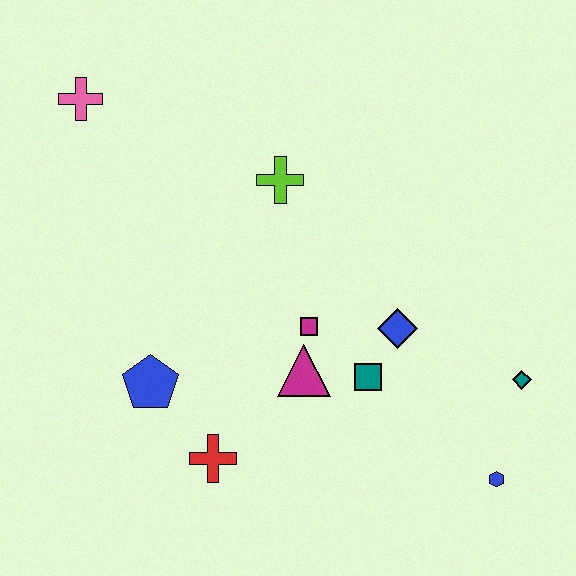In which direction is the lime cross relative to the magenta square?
The lime cross is above the magenta square.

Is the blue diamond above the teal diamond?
Yes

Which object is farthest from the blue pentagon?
The teal diamond is farthest from the blue pentagon.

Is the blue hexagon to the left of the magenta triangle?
No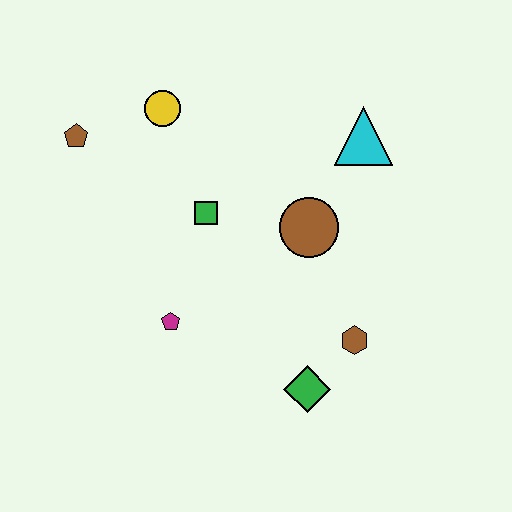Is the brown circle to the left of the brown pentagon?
No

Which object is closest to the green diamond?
The brown hexagon is closest to the green diamond.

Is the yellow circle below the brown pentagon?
No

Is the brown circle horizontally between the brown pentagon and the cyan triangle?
Yes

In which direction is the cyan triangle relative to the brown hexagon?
The cyan triangle is above the brown hexagon.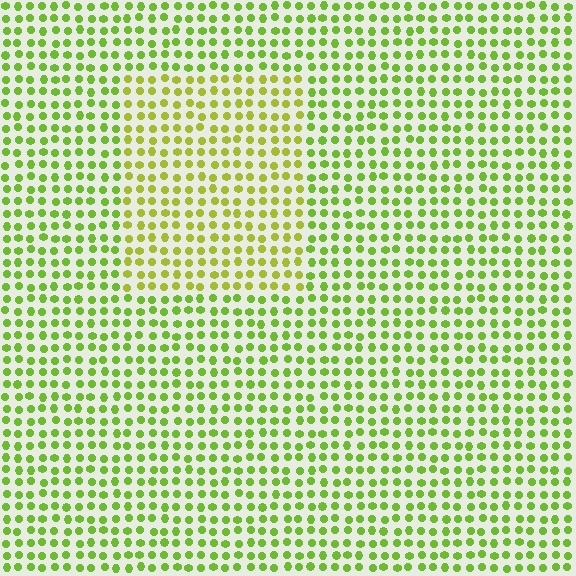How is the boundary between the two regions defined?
The boundary is defined purely by a slight shift in hue (about 25 degrees). Spacing, size, and orientation are identical on both sides.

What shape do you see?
I see a rectangle.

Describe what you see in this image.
The image is filled with small lime elements in a uniform arrangement. A rectangle-shaped region is visible where the elements are tinted to a slightly different hue, forming a subtle color boundary.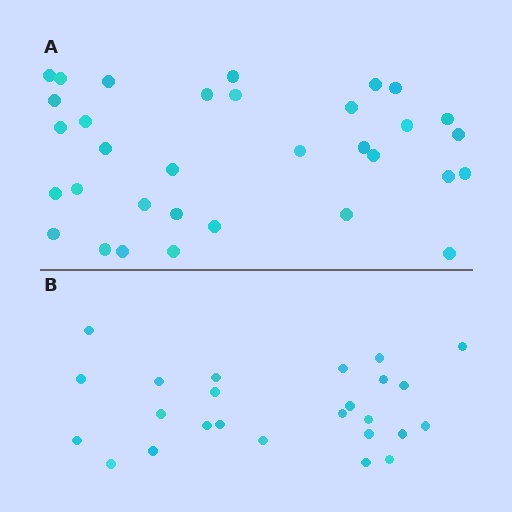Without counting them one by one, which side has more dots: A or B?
Region A (the top region) has more dots.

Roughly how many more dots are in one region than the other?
Region A has roughly 8 or so more dots than region B.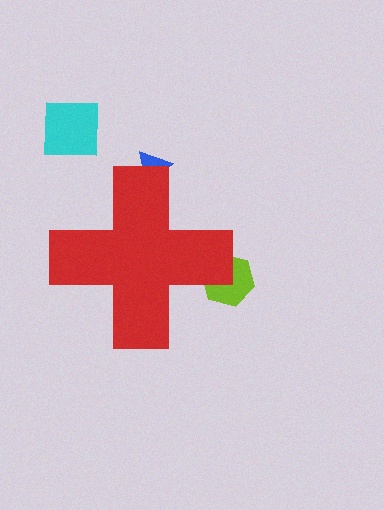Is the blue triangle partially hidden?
Yes, the blue triangle is partially hidden behind the red cross.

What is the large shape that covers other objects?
A red cross.